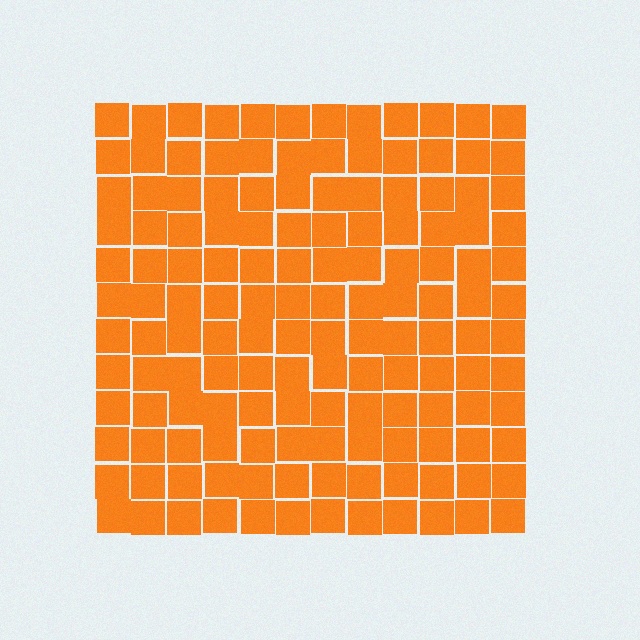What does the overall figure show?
The overall figure shows a square.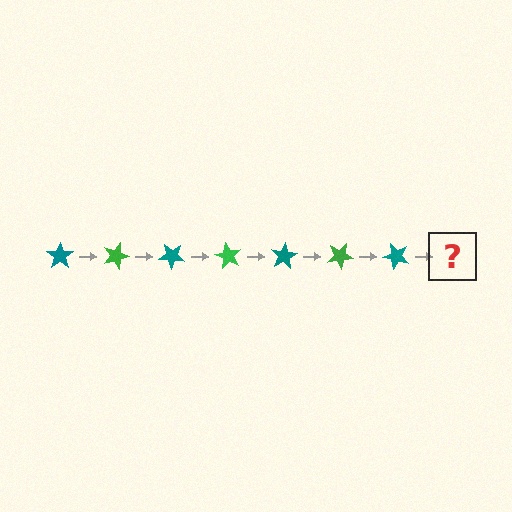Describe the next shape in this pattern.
It should be a green star, rotated 140 degrees from the start.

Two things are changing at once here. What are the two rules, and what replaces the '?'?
The two rules are that it rotates 20 degrees each step and the color cycles through teal and green. The '?' should be a green star, rotated 140 degrees from the start.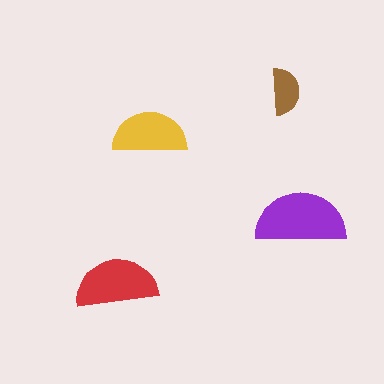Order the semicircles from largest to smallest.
the purple one, the red one, the yellow one, the brown one.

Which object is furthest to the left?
The red semicircle is leftmost.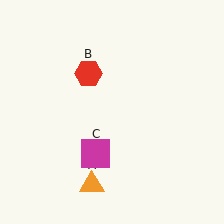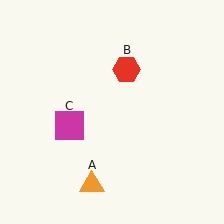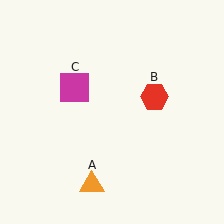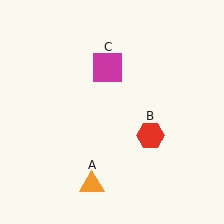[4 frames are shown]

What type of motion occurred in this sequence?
The red hexagon (object B), magenta square (object C) rotated clockwise around the center of the scene.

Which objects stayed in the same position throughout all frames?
Orange triangle (object A) remained stationary.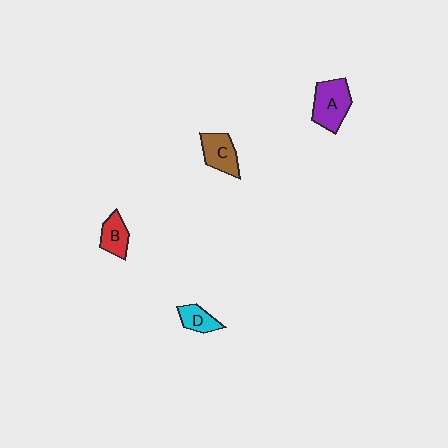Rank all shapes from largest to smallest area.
From largest to smallest: A (purple), C (brown), B (red), D (cyan).